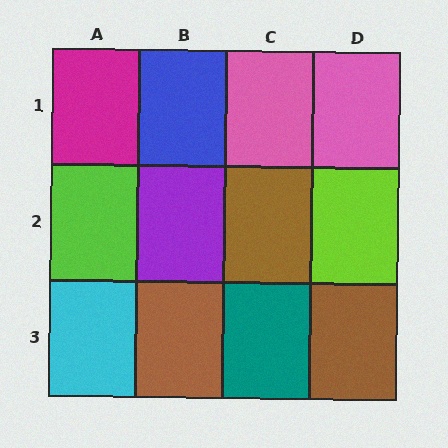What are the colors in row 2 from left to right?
Lime, purple, brown, lime.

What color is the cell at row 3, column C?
Teal.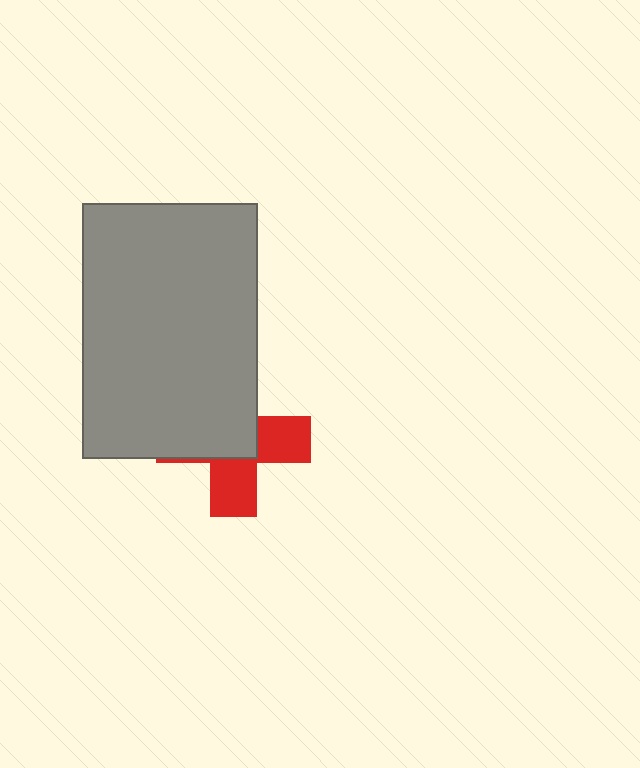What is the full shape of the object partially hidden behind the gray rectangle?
The partially hidden object is a red cross.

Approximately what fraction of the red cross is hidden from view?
Roughly 56% of the red cross is hidden behind the gray rectangle.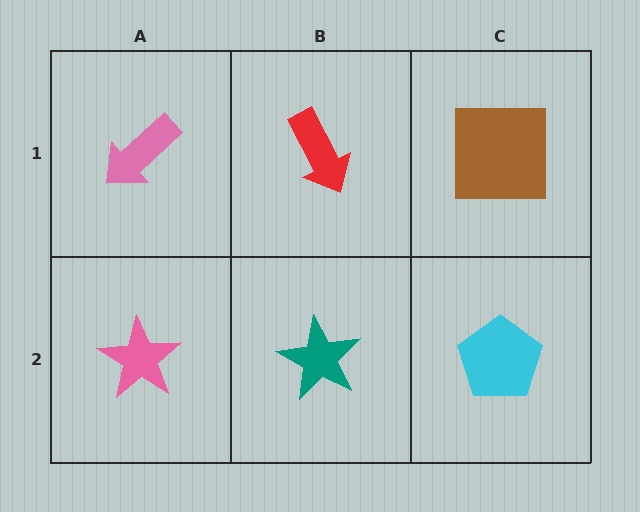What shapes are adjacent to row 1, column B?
A teal star (row 2, column B), a pink arrow (row 1, column A), a brown square (row 1, column C).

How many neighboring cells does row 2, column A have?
2.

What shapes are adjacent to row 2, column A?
A pink arrow (row 1, column A), a teal star (row 2, column B).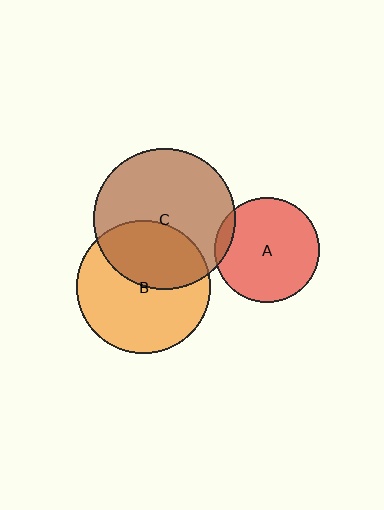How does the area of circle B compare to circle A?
Approximately 1.6 times.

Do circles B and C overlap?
Yes.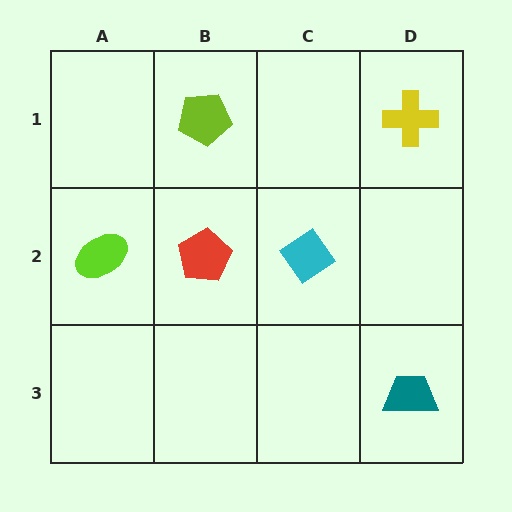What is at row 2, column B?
A red pentagon.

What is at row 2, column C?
A cyan diamond.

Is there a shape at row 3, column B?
No, that cell is empty.